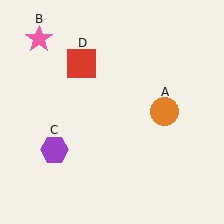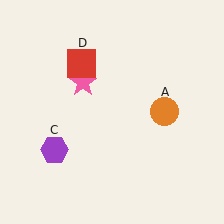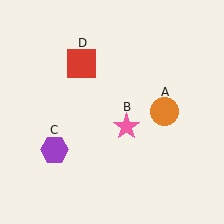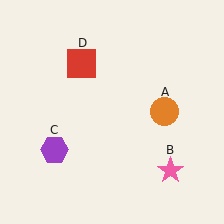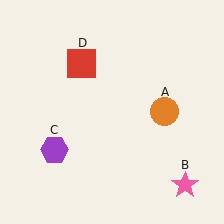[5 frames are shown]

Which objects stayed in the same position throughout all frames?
Orange circle (object A) and purple hexagon (object C) and red square (object D) remained stationary.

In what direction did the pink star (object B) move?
The pink star (object B) moved down and to the right.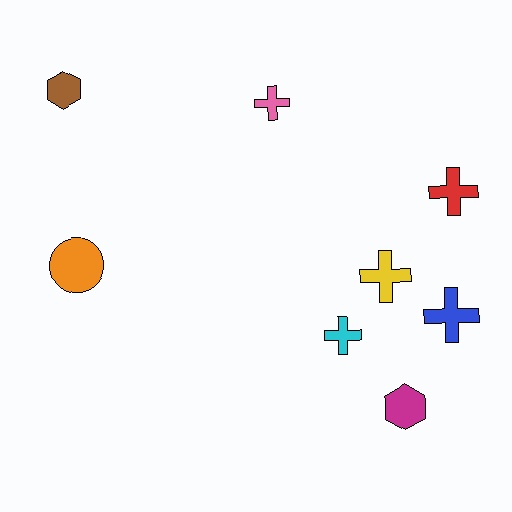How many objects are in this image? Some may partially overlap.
There are 8 objects.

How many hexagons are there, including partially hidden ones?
There are 2 hexagons.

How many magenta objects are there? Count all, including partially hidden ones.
There is 1 magenta object.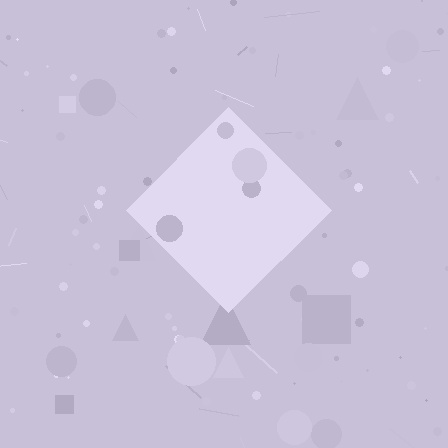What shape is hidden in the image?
A diamond is hidden in the image.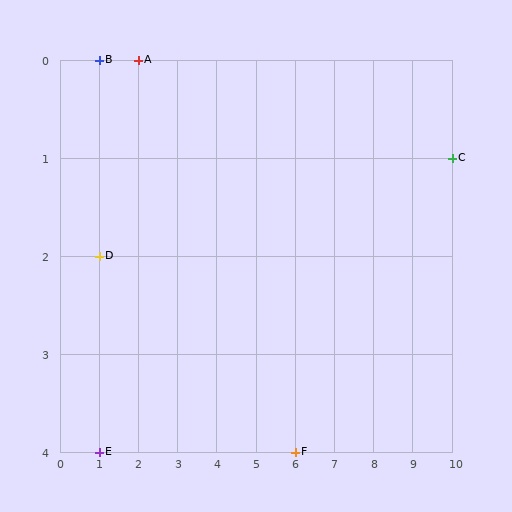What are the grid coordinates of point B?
Point B is at grid coordinates (1, 0).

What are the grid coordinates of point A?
Point A is at grid coordinates (2, 0).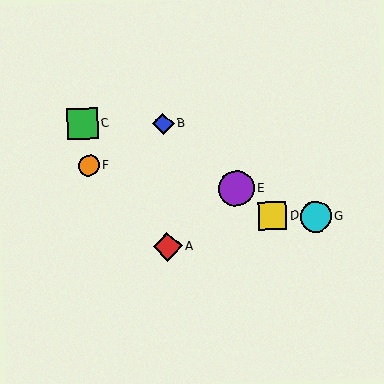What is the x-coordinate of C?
Object C is at x≈82.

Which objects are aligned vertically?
Objects A, B are aligned vertically.